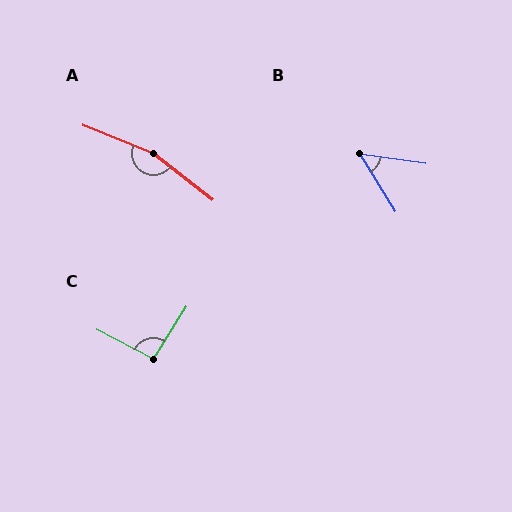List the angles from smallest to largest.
B (50°), C (95°), A (164°).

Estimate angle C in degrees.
Approximately 95 degrees.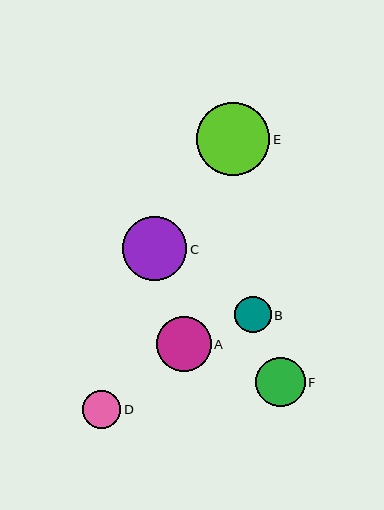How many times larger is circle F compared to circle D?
Circle F is approximately 1.3 times the size of circle D.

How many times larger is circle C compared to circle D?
Circle C is approximately 1.7 times the size of circle D.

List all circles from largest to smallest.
From largest to smallest: E, C, A, F, D, B.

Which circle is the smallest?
Circle B is the smallest with a size of approximately 36 pixels.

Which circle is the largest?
Circle E is the largest with a size of approximately 73 pixels.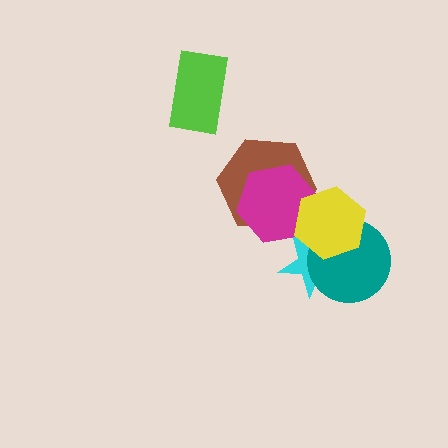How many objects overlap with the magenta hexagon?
2 objects overlap with the magenta hexagon.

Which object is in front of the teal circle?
The yellow hexagon is in front of the teal circle.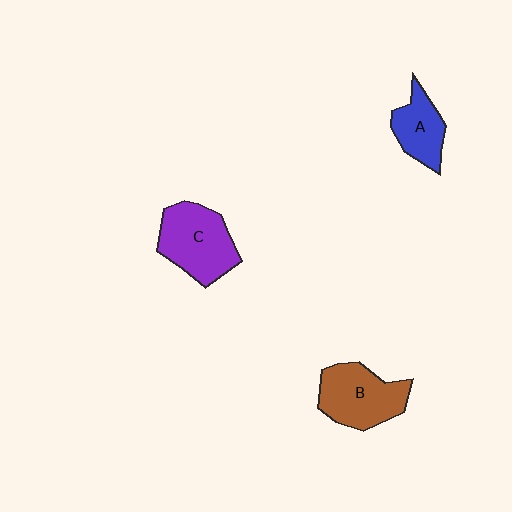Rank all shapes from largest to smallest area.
From largest to smallest: C (purple), B (brown), A (blue).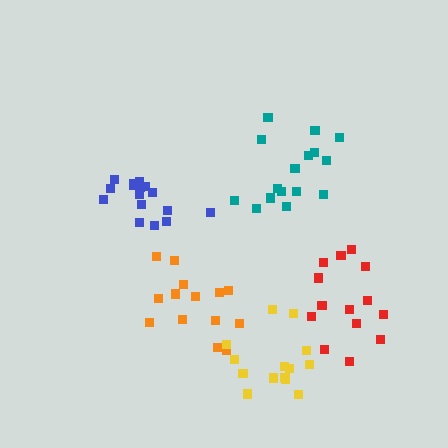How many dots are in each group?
Group 1: 16 dots, Group 2: 16 dots, Group 3: 14 dots, Group 4: 14 dots, Group 5: 14 dots (74 total).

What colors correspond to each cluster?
The clusters are colored: teal, blue, orange, yellow, red.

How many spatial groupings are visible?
There are 5 spatial groupings.